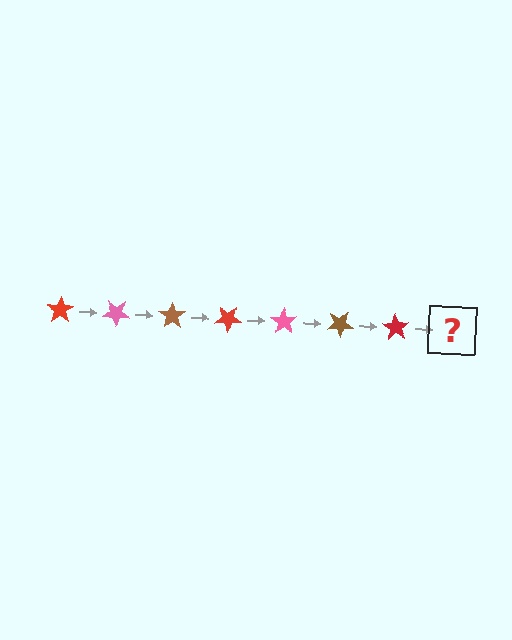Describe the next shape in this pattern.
It should be a pink star, rotated 245 degrees from the start.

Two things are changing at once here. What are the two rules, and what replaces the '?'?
The two rules are that it rotates 35 degrees each step and the color cycles through red, pink, and brown. The '?' should be a pink star, rotated 245 degrees from the start.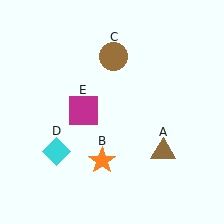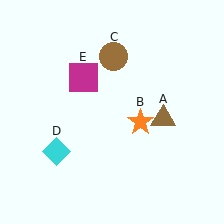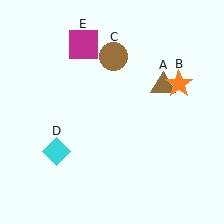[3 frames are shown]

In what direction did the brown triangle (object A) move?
The brown triangle (object A) moved up.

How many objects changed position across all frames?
3 objects changed position: brown triangle (object A), orange star (object B), magenta square (object E).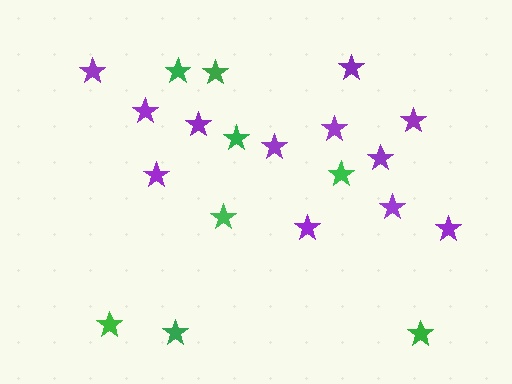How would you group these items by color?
There are 2 groups: one group of purple stars (12) and one group of green stars (8).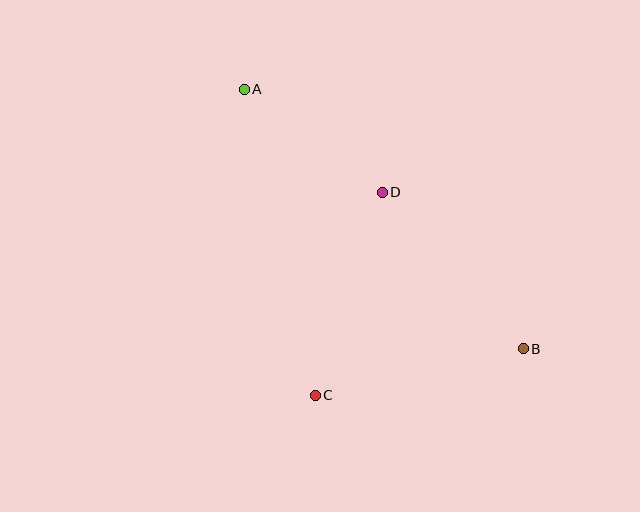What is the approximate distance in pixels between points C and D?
The distance between C and D is approximately 213 pixels.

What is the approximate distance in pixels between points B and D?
The distance between B and D is approximately 211 pixels.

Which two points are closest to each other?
Points A and D are closest to each other.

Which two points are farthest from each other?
Points A and B are farthest from each other.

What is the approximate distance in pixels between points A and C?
The distance between A and C is approximately 314 pixels.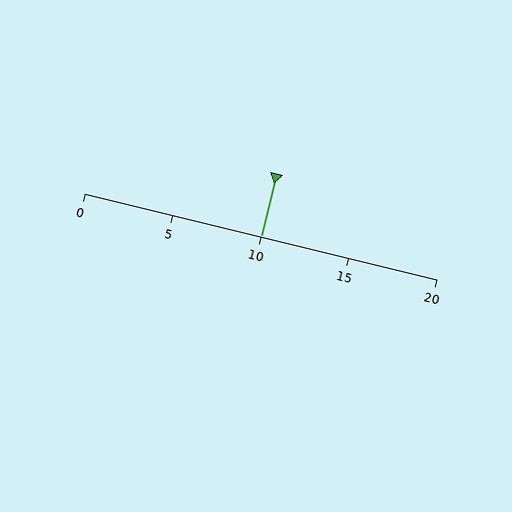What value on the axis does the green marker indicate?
The marker indicates approximately 10.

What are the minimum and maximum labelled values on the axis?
The axis runs from 0 to 20.